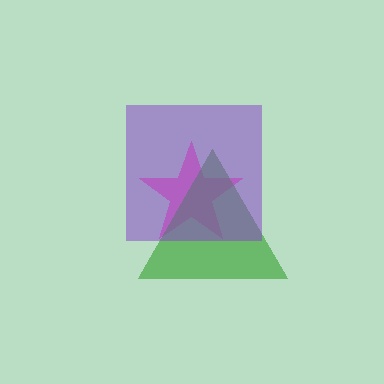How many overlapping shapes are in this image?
There are 3 overlapping shapes in the image.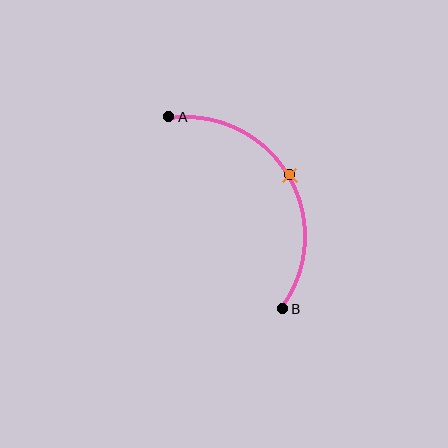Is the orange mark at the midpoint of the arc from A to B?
Yes. The orange mark lies on the arc at equal arc-length from both A and B — it is the arc midpoint.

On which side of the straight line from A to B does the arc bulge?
The arc bulges to the right of the straight line connecting A and B.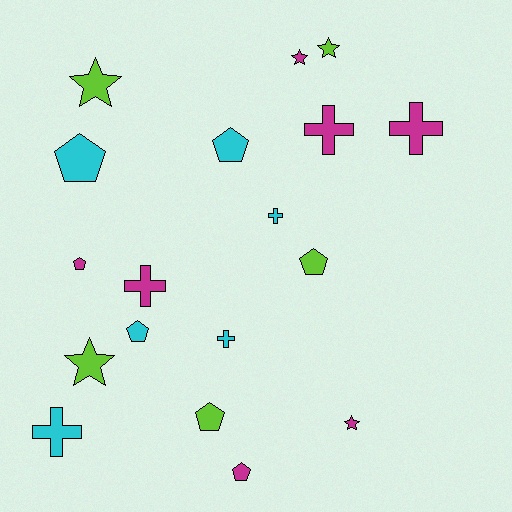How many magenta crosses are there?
There are 3 magenta crosses.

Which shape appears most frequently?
Pentagon, with 7 objects.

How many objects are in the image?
There are 18 objects.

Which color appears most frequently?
Magenta, with 7 objects.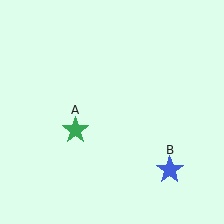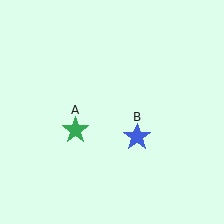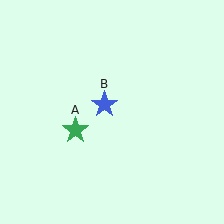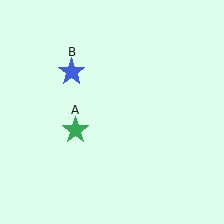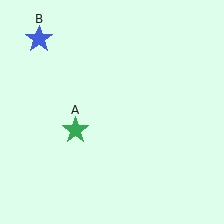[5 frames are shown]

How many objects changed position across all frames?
1 object changed position: blue star (object B).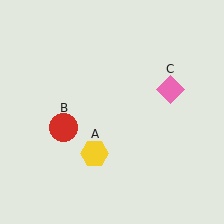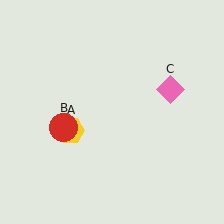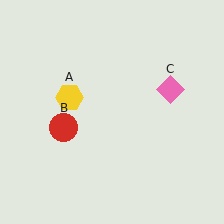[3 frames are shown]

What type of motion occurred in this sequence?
The yellow hexagon (object A) rotated clockwise around the center of the scene.